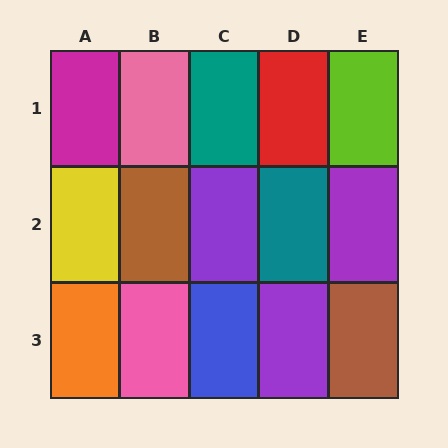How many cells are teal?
2 cells are teal.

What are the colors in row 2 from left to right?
Yellow, brown, purple, teal, purple.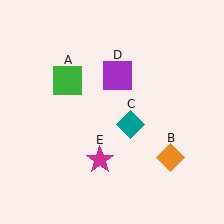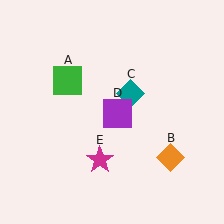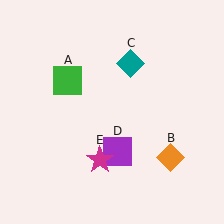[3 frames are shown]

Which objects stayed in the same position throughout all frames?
Green square (object A) and orange diamond (object B) and magenta star (object E) remained stationary.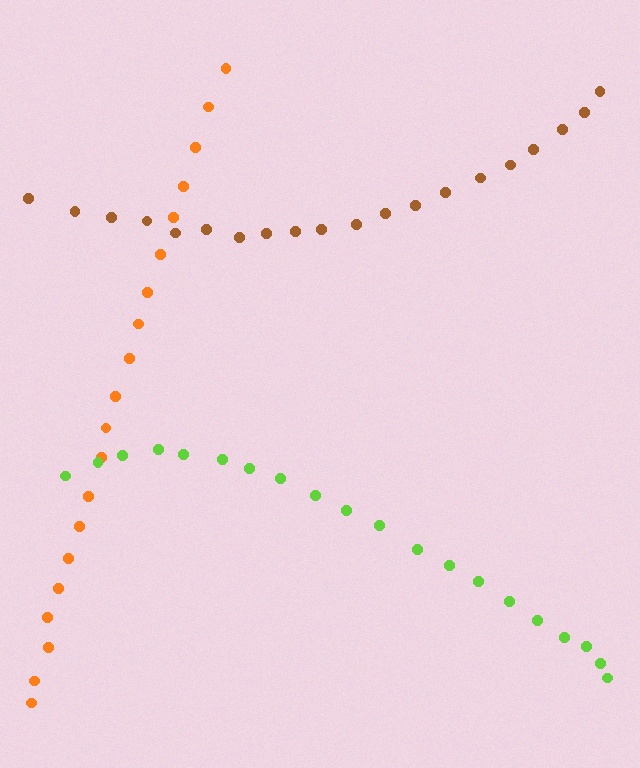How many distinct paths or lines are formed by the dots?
There are 3 distinct paths.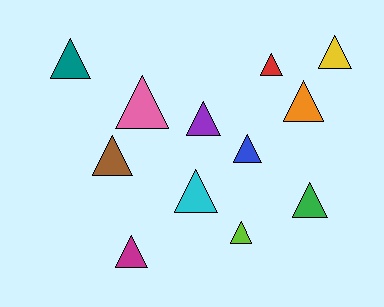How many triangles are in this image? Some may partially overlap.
There are 12 triangles.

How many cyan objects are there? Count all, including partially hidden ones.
There is 1 cyan object.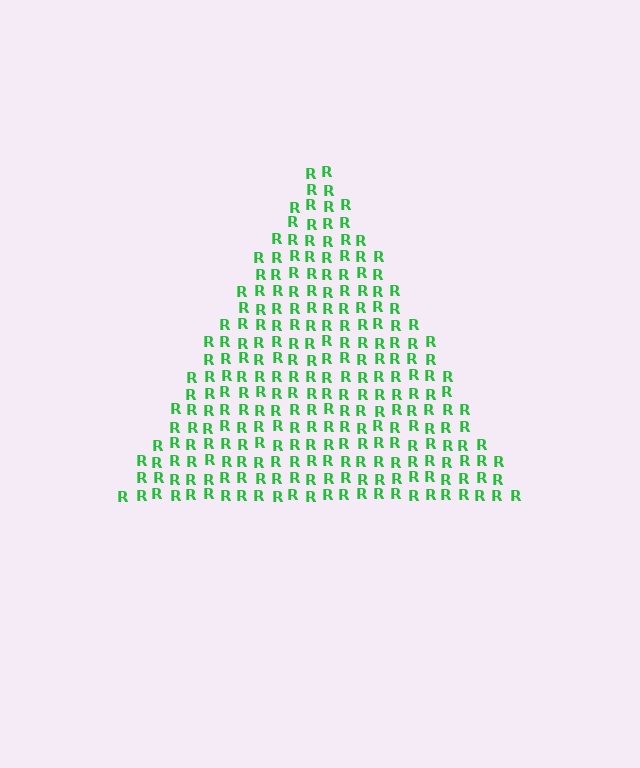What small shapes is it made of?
It is made of small letter R's.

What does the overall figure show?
The overall figure shows a triangle.